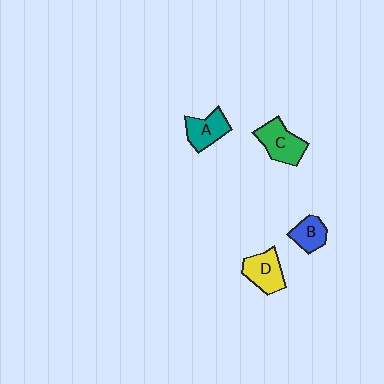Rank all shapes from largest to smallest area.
From largest to smallest: C (green), D (yellow), A (teal), B (blue).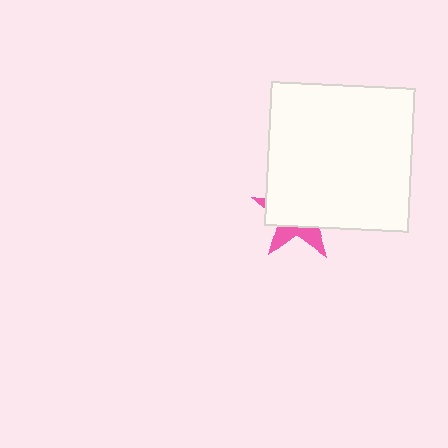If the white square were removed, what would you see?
You would see the complete pink star.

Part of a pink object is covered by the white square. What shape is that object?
It is a star.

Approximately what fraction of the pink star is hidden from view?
Roughly 69% of the pink star is hidden behind the white square.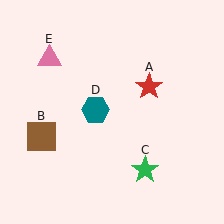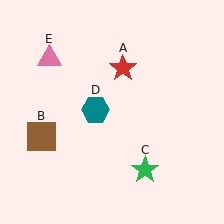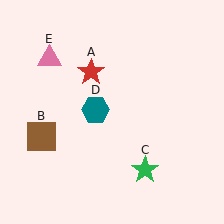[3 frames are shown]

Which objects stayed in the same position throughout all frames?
Brown square (object B) and green star (object C) and teal hexagon (object D) and pink triangle (object E) remained stationary.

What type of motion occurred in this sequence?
The red star (object A) rotated counterclockwise around the center of the scene.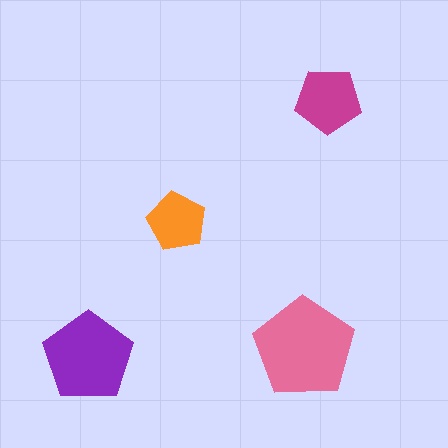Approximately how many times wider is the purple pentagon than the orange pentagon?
About 1.5 times wider.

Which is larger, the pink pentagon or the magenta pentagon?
The pink one.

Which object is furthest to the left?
The purple pentagon is leftmost.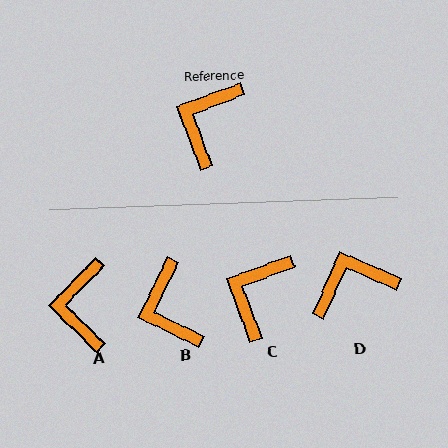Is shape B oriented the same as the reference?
No, it is off by about 44 degrees.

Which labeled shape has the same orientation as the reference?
C.